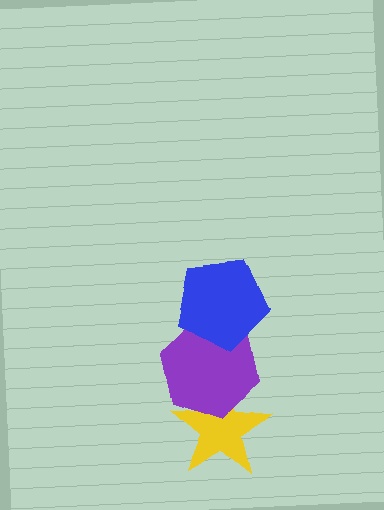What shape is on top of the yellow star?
The purple hexagon is on top of the yellow star.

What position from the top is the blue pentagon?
The blue pentagon is 1st from the top.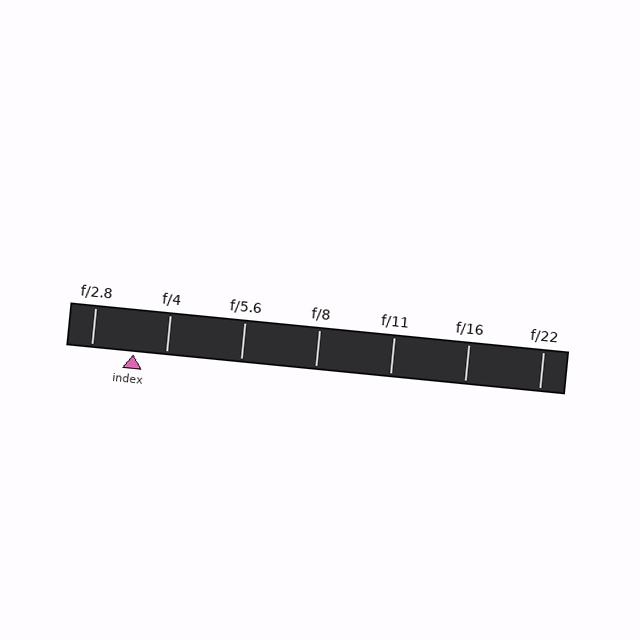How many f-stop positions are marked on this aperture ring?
There are 7 f-stop positions marked.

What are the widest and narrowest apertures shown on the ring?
The widest aperture shown is f/2.8 and the narrowest is f/22.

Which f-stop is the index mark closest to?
The index mark is closest to f/4.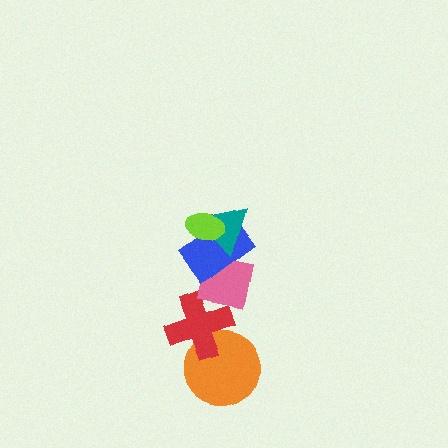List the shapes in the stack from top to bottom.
From top to bottom: the lime ellipse, the teal triangle, the blue rectangle, the pink square, the red cross, the orange circle.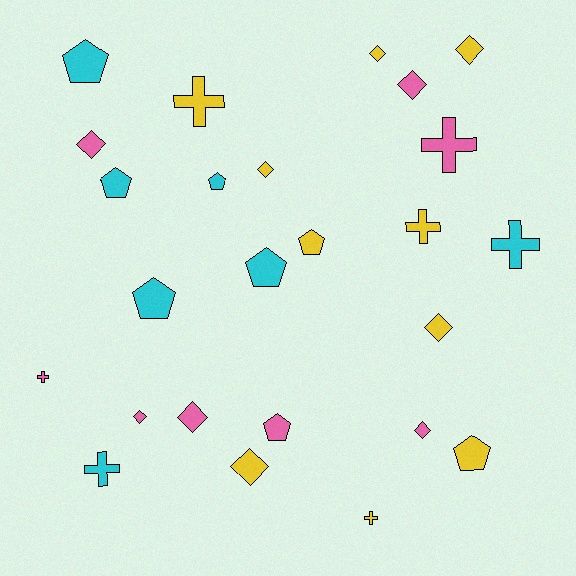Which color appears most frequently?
Yellow, with 10 objects.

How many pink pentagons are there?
There is 1 pink pentagon.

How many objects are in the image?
There are 25 objects.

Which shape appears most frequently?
Diamond, with 10 objects.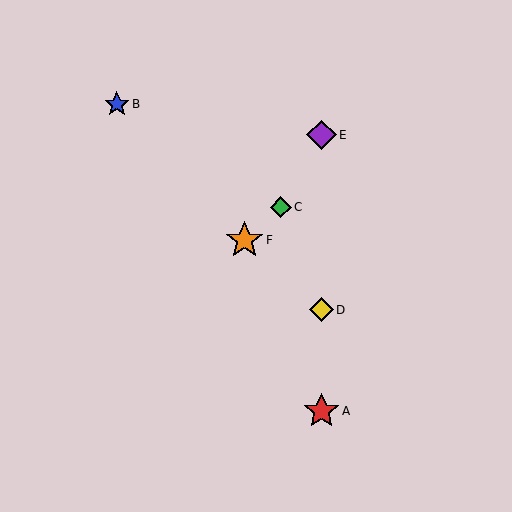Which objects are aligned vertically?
Objects A, D, E are aligned vertically.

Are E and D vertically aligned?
Yes, both are at x≈322.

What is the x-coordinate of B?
Object B is at x≈117.